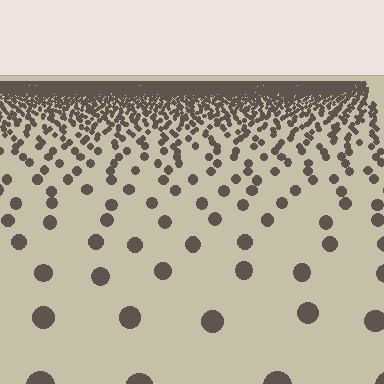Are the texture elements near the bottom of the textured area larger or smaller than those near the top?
Larger. Near the bottom, elements are closer to the viewer and appear at a bigger on-screen size.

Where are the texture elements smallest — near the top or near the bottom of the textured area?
Near the top.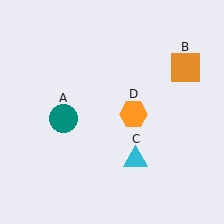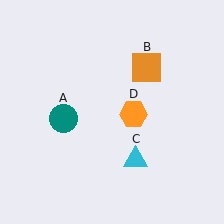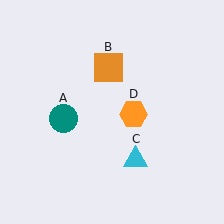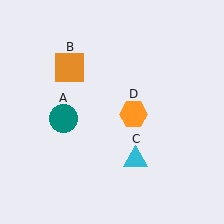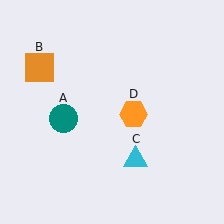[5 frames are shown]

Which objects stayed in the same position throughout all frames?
Teal circle (object A) and cyan triangle (object C) and orange hexagon (object D) remained stationary.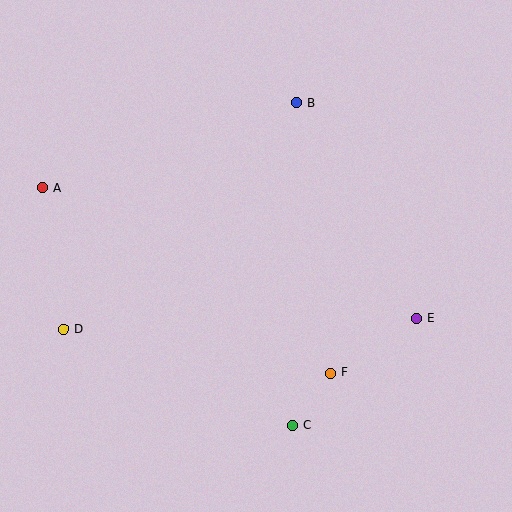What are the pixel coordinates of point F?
Point F is at (330, 373).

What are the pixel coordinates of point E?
Point E is at (416, 318).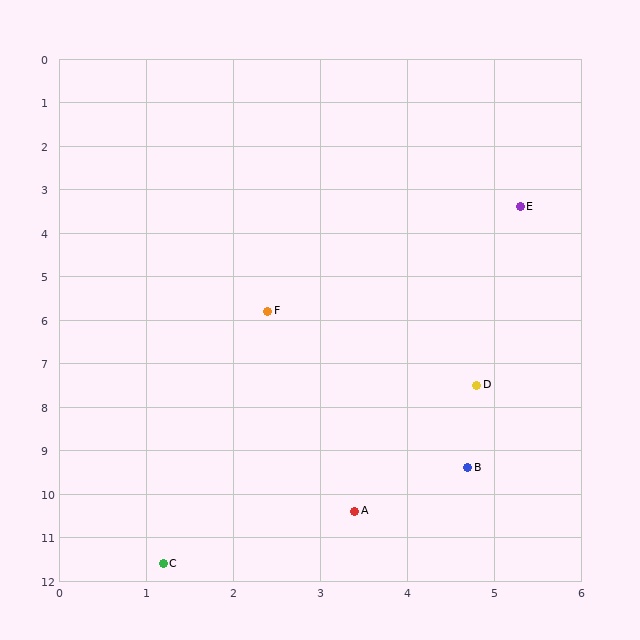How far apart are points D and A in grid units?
Points D and A are about 3.2 grid units apart.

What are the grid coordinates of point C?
Point C is at approximately (1.2, 11.6).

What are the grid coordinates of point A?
Point A is at approximately (3.4, 10.4).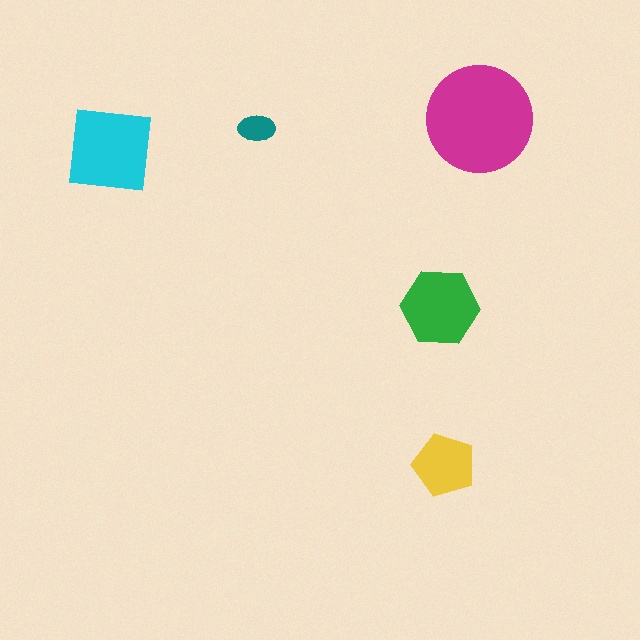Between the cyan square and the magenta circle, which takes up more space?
The magenta circle.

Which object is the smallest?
The teal ellipse.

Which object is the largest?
The magenta circle.